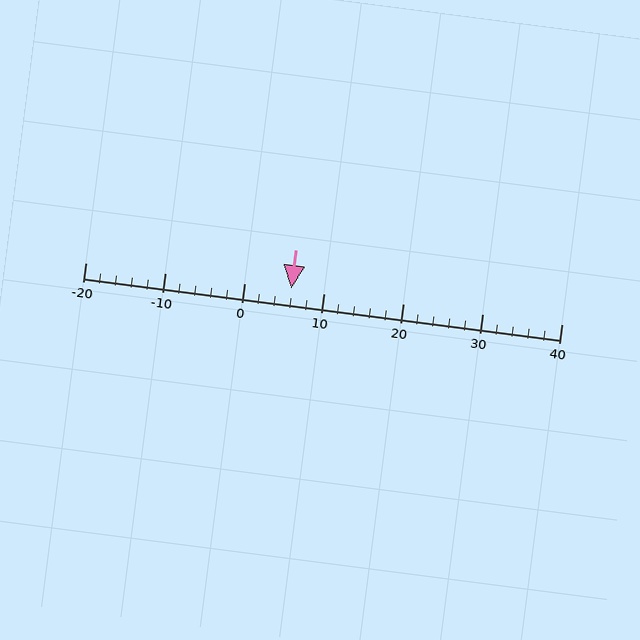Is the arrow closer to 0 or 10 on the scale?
The arrow is closer to 10.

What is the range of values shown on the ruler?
The ruler shows values from -20 to 40.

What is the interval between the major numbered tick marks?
The major tick marks are spaced 10 units apart.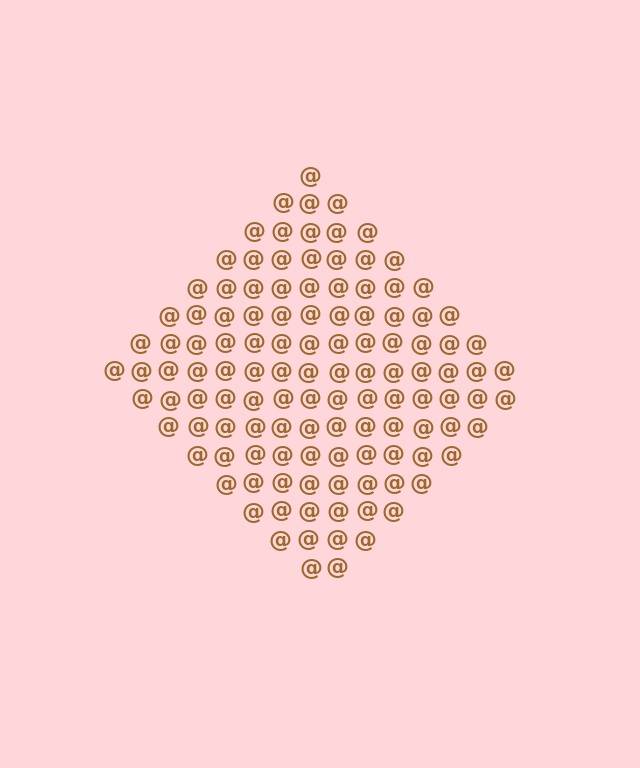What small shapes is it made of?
It is made of small at signs.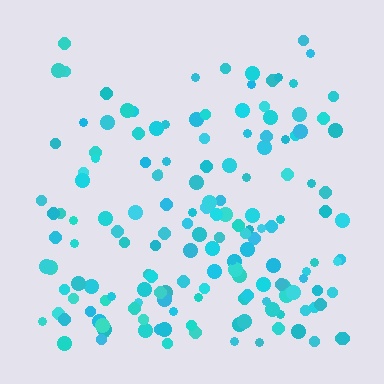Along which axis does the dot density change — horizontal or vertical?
Vertical.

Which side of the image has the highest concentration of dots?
The bottom.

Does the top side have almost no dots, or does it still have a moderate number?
Still a moderate number, just noticeably fewer than the bottom.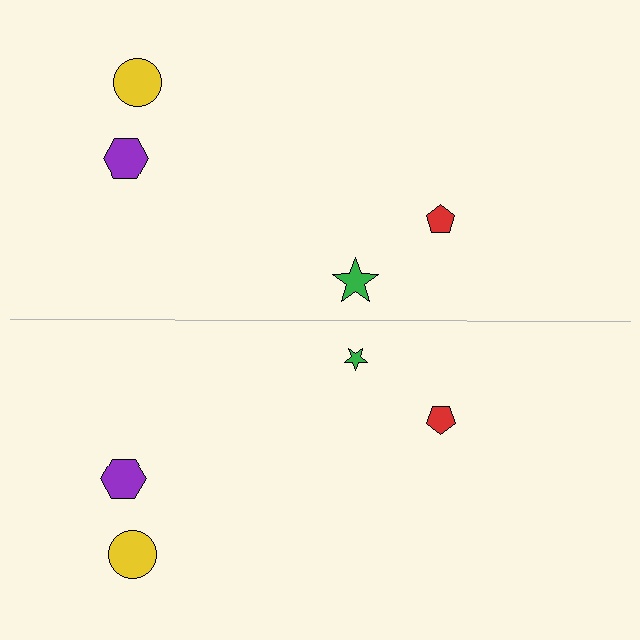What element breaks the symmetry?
The green star on the bottom side has a different size than its mirror counterpart.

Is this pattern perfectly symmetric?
No, the pattern is not perfectly symmetric. The green star on the bottom side has a different size than its mirror counterpart.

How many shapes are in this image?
There are 8 shapes in this image.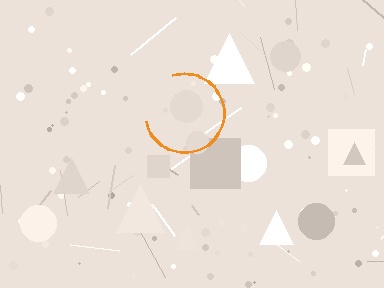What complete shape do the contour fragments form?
The contour fragments form a circle.